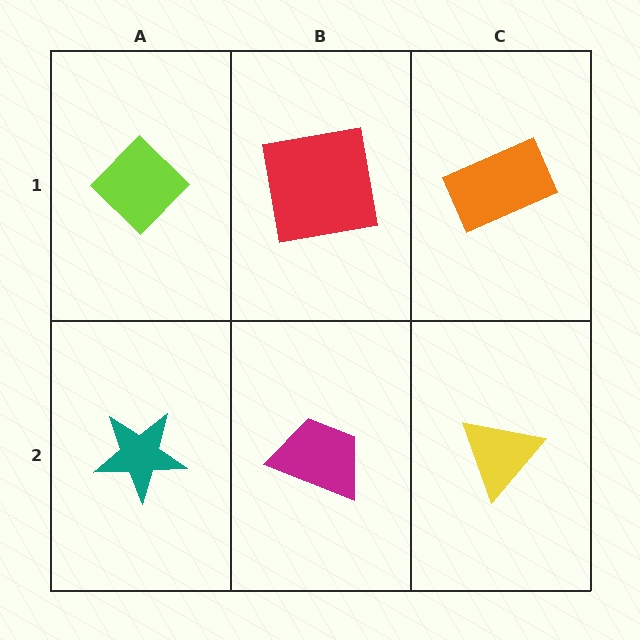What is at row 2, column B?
A magenta trapezoid.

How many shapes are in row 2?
3 shapes.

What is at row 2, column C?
A yellow triangle.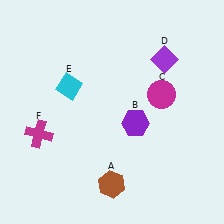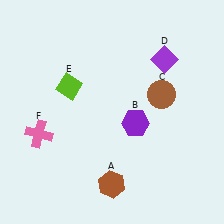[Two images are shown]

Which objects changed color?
C changed from magenta to brown. E changed from cyan to lime. F changed from magenta to pink.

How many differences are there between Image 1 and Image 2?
There are 3 differences between the two images.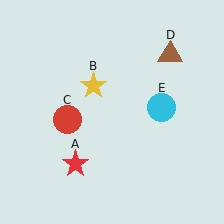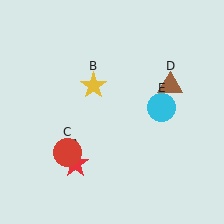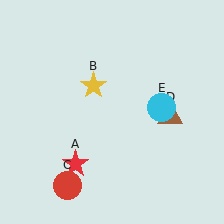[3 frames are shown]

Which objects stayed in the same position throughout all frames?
Red star (object A) and yellow star (object B) and cyan circle (object E) remained stationary.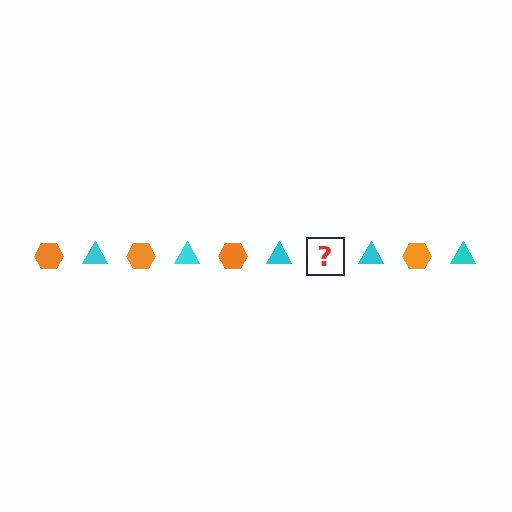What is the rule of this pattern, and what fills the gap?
The rule is that the pattern alternates between orange hexagon and cyan triangle. The gap should be filled with an orange hexagon.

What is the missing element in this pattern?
The missing element is an orange hexagon.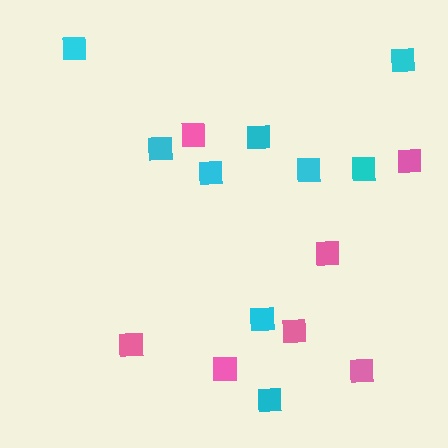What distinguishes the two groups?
There are 2 groups: one group of cyan squares (9) and one group of pink squares (7).